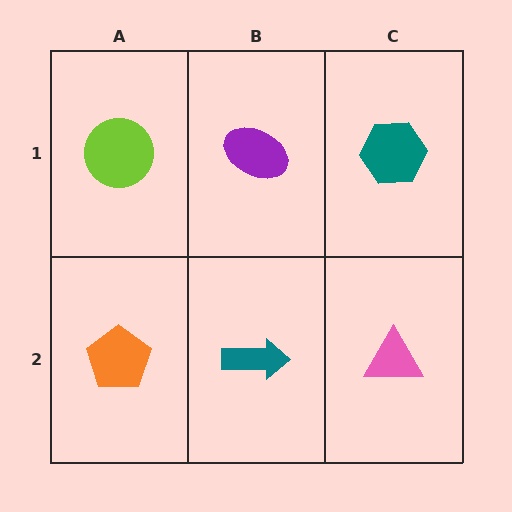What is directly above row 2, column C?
A teal hexagon.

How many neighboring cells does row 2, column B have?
3.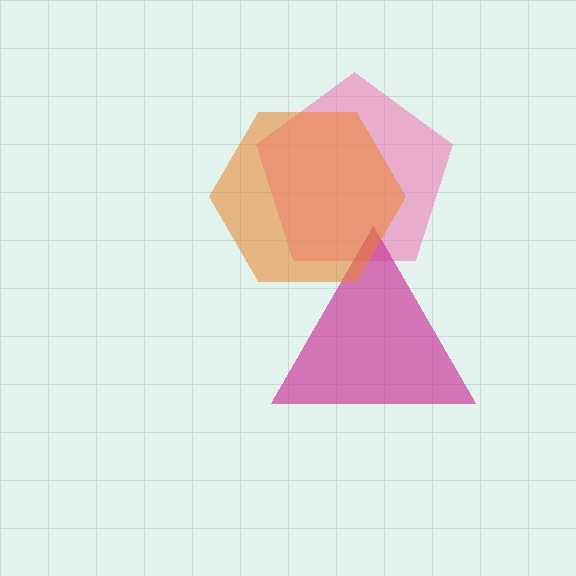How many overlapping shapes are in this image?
There are 3 overlapping shapes in the image.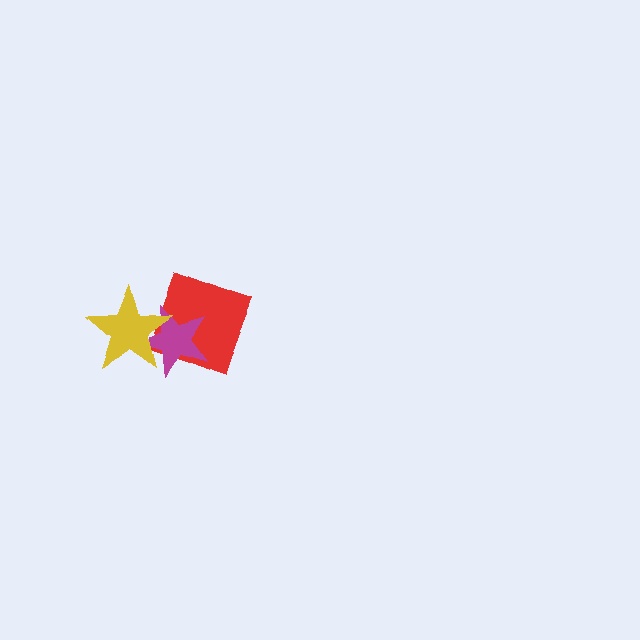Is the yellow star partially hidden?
No, no other shape covers it.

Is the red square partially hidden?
Yes, it is partially covered by another shape.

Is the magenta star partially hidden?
Yes, it is partially covered by another shape.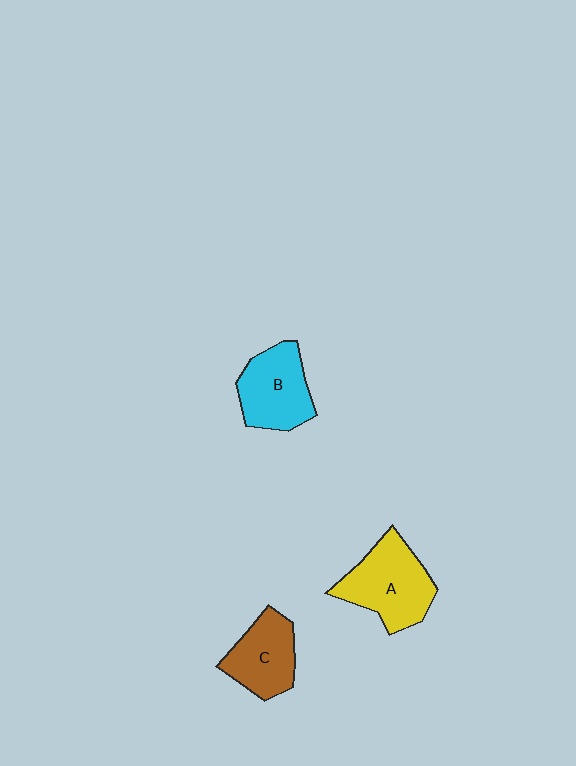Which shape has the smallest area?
Shape C (brown).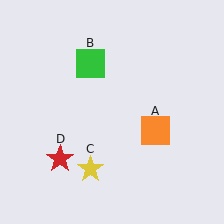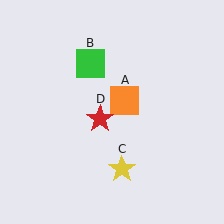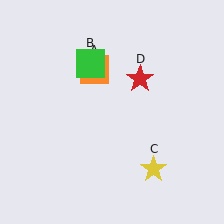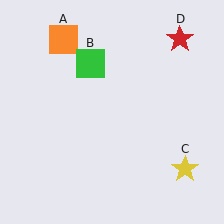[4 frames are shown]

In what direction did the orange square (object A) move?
The orange square (object A) moved up and to the left.